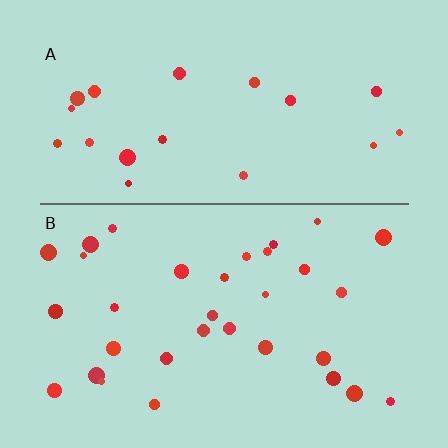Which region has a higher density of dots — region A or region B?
B (the bottom).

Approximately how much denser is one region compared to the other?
Approximately 1.6× — region B over region A.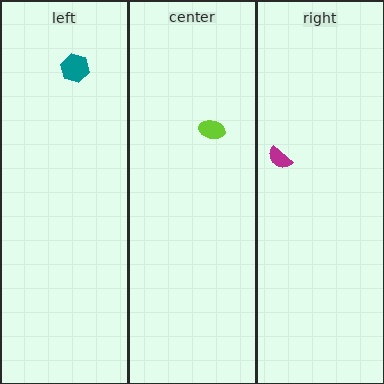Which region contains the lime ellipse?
The center region.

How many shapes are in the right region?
1.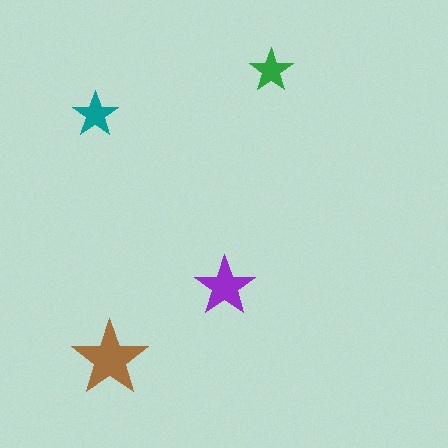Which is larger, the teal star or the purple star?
The purple one.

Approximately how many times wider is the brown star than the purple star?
About 1.5 times wider.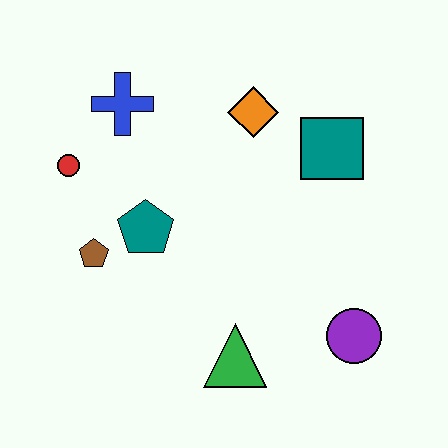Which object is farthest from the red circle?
The purple circle is farthest from the red circle.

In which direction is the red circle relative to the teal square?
The red circle is to the left of the teal square.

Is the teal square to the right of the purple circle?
No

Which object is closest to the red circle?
The blue cross is closest to the red circle.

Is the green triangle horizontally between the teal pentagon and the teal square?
Yes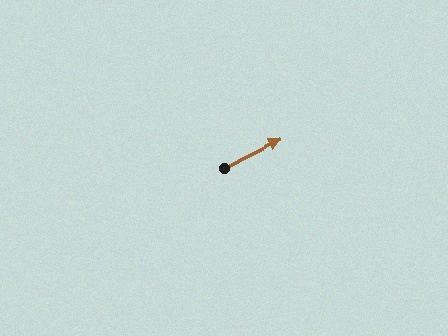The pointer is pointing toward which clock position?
Roughly 2 o'clock.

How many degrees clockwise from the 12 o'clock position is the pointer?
Approximately 63 degrees.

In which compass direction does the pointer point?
Northeast.